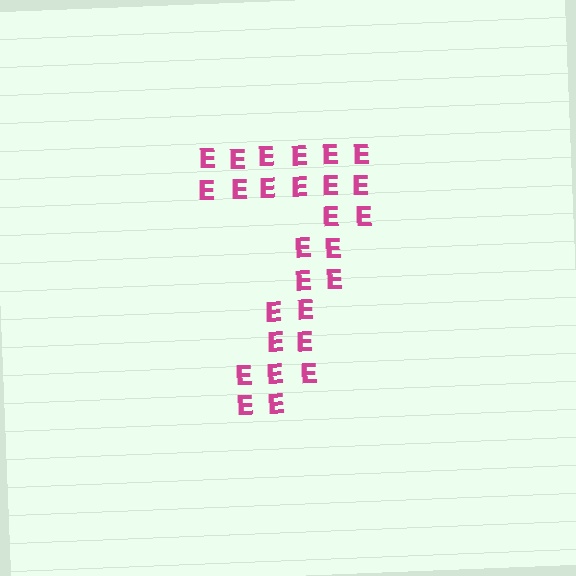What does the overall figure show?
The overall figure shows the digit 7.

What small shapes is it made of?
It is made of small letter E's.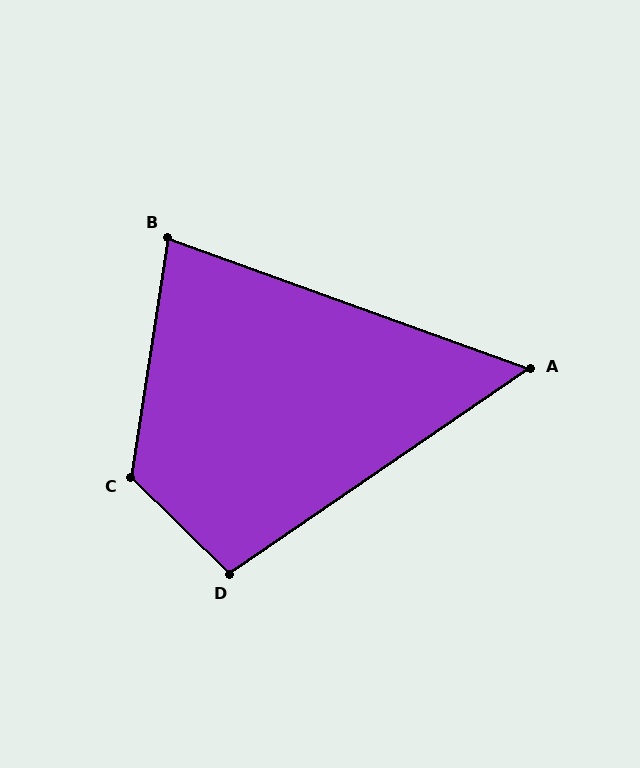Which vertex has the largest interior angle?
C, at approximately 126 degrees.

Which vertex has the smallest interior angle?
A, at approximately 54 degrees.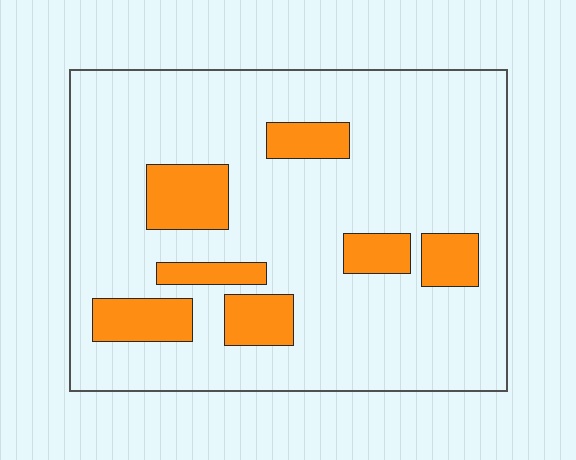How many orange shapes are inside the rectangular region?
7.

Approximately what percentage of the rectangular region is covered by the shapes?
Approximately 20%.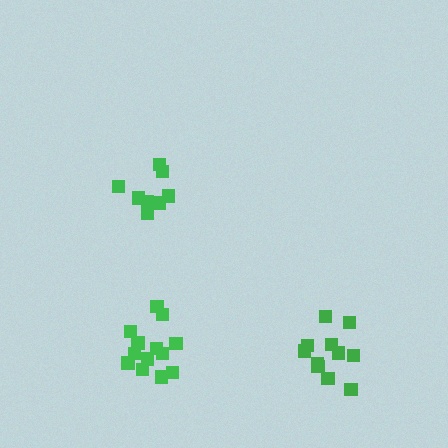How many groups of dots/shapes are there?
There are 3 groups.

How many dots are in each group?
Group 1: 9 dots, Group 2: 11 dots, Group 3: 13 dots (33 total).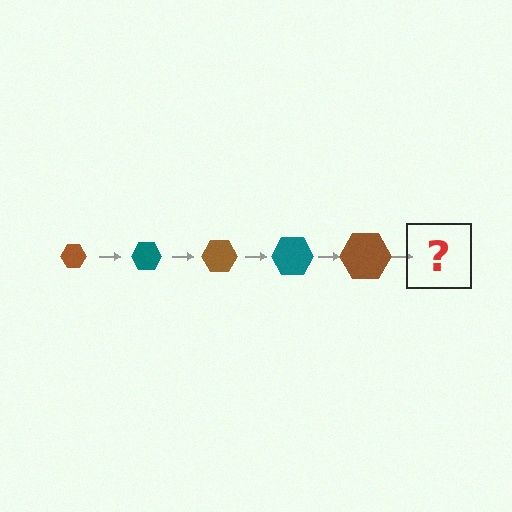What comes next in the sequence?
The next element should be a teal hexagon, larger than the previous one.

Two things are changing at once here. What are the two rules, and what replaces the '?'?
The two rules are that the hexagon grows larger each step and the color cycles through brown and teal. The '?' should be a teal hexagon, larger than the previous one.